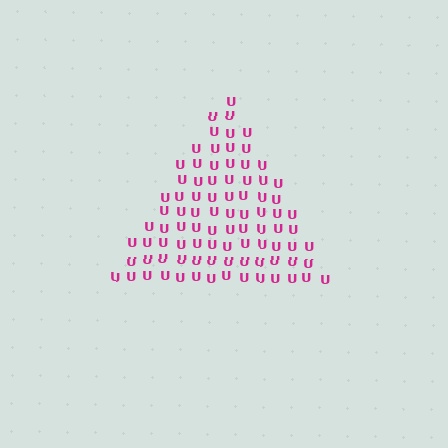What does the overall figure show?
The overall figure shows a triangle.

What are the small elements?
The small elements are letter U's.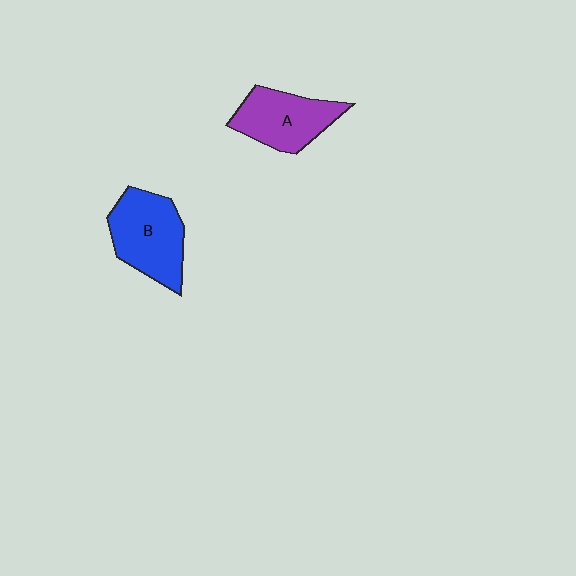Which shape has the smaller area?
Shape A (purple).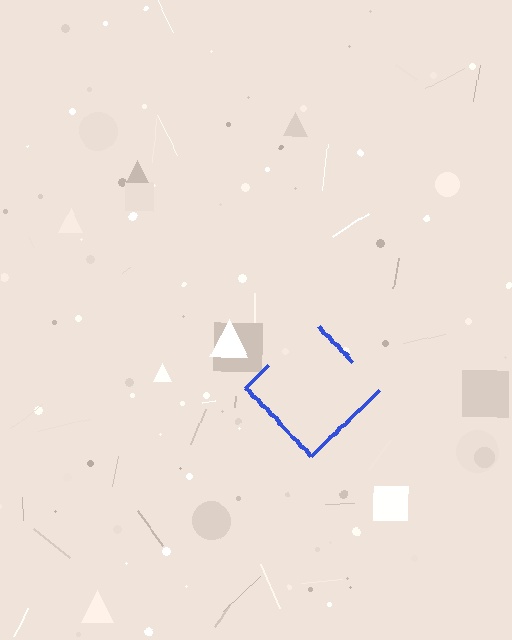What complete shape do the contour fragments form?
The contour fragments form a diamond.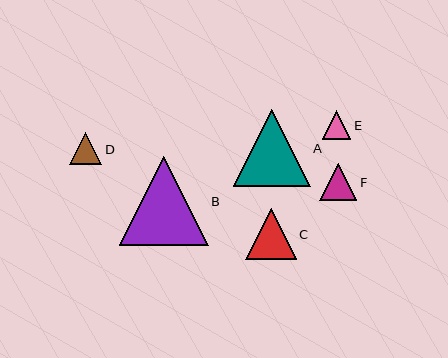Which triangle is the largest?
Triangle B is the largest with a size of approximately 89 pixels.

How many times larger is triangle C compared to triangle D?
Triangle C is approximately 1.6 times the size of triangle D.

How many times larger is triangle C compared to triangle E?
Triangle C is approximately 1.8 times the size of triangle E.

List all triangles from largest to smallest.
From largest to smallest: B, A, C, F, D, E.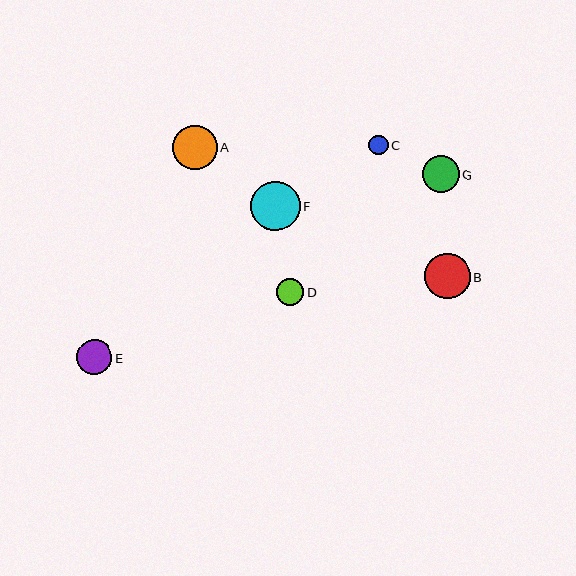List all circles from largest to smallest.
From largest to smallest: F, B, A, G, E, D, C.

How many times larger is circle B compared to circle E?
Circle B is approximately 1.3 times the size of circle E.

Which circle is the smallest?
Circle C is the smallest with a size of approximately 19 pixels.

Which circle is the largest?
Circle F is the largest with a size of approximately 49 pixels.